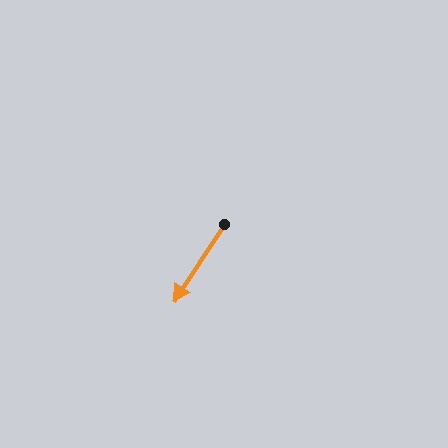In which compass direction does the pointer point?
Southwest.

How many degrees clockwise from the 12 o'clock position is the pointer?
Approximately 213 degrees.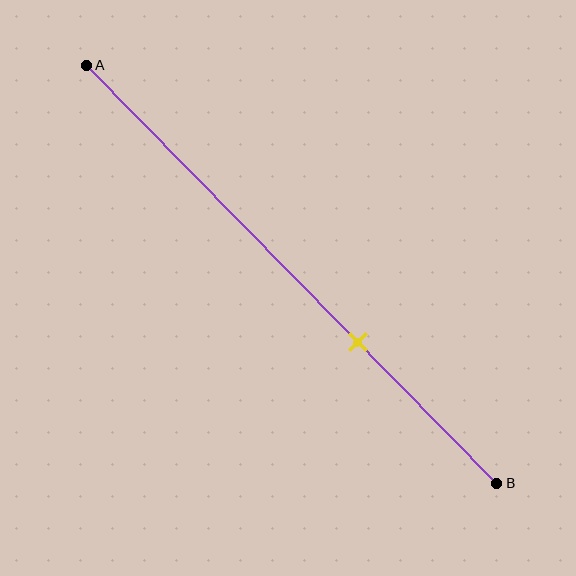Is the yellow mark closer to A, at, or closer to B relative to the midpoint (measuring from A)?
The yellow mark is closer to point B than the midpoint of segment AB.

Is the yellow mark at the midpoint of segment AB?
No, the mark is at about 65% from A, not at the 50% midpoint.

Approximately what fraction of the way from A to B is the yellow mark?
The yellow mark is approximately 65% of the way from A to B.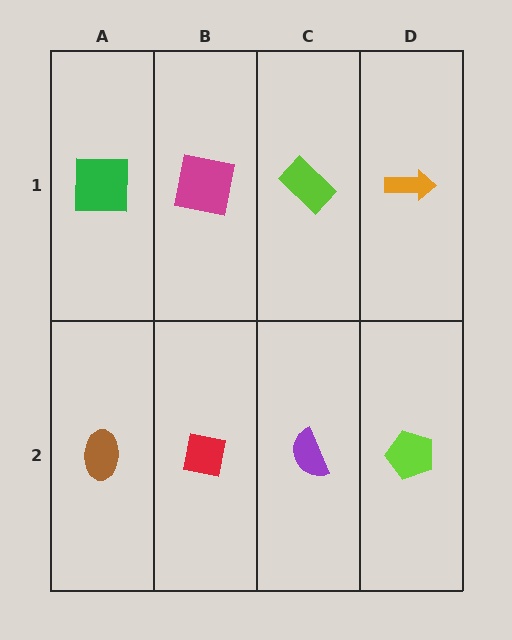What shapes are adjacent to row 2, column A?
A green square (row 1, column A), a red square (row 2, column B).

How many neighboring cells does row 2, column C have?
3.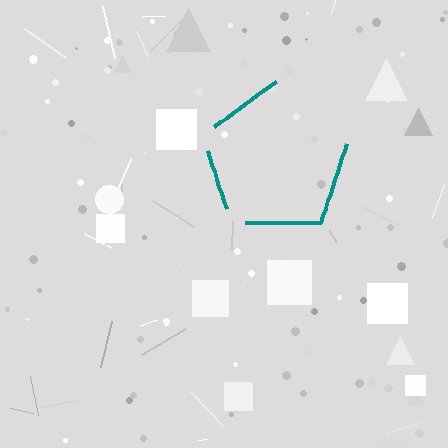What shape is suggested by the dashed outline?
The dashed outline suggests a pentagon.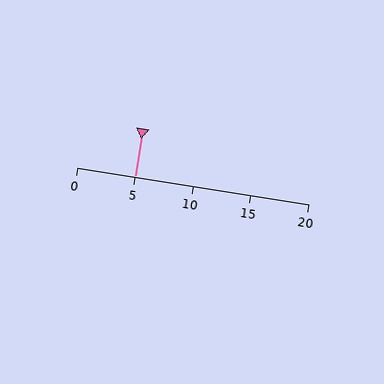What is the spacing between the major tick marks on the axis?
The major ticks are spaced 5 apart.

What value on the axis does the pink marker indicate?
The marker indicates approximately 5.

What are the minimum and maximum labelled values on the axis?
The axis runs from 0 to 20.